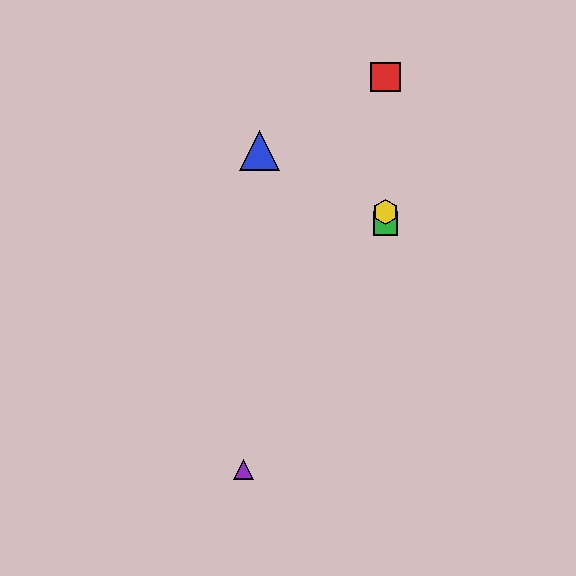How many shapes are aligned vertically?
3 shapes (the red square, the green square, the yellow hexagon) are aligned vertically.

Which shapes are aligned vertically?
The red square, the green square, the yellow hexagon are aligned vertically.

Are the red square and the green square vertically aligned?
Yes, both are at x≈386.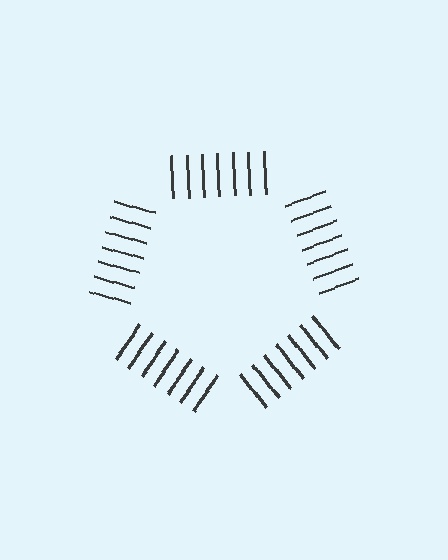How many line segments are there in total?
35 — 7 along each of the 5 edges.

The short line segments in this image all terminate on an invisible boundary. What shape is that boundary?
An illusory pentagon — the line segments terminate on its edges but no continuous stroke is drawn.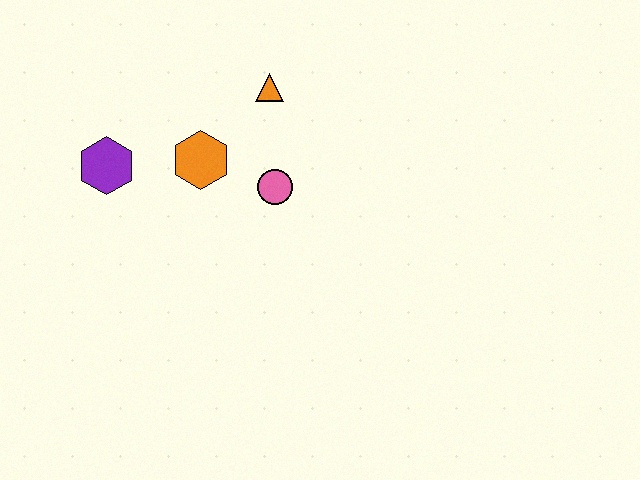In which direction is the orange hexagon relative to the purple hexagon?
The orange hexagon is to the right of the purple hexagon.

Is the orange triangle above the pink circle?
Yes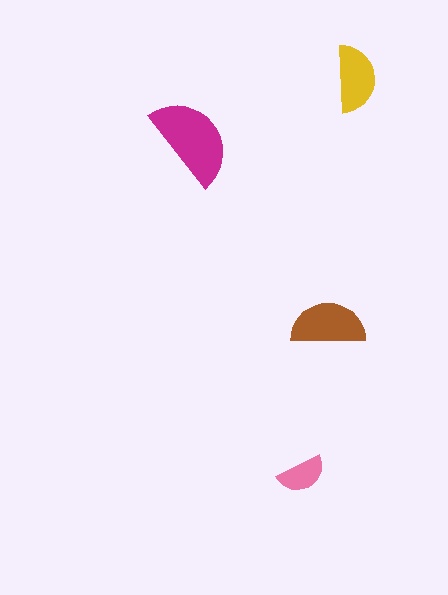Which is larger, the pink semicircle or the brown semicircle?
The brown one.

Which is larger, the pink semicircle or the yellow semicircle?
The yellow one.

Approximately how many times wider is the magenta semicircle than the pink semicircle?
About 2 times wider.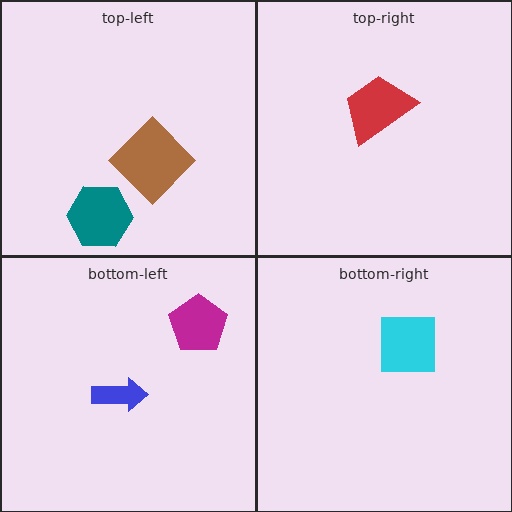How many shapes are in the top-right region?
1.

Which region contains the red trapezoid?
The top-right region.